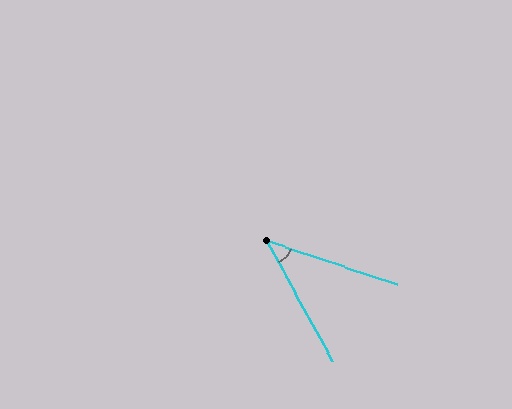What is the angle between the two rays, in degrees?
Approximately 43 degrees.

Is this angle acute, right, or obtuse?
It is acute.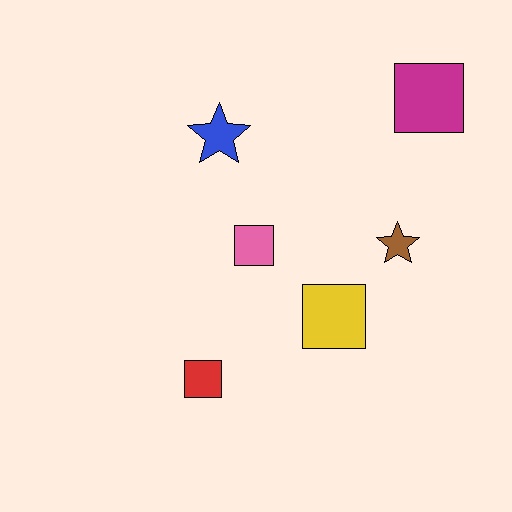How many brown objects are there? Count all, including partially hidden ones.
There is 1 brown object.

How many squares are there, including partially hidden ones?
There are 4 squares.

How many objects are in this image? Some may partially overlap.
There are 6 objects.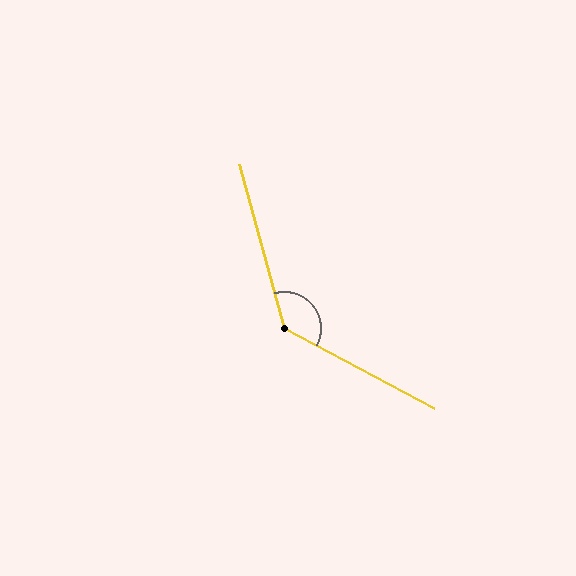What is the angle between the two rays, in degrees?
Approximately 134 degrees.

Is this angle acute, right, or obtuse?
It is obtuse.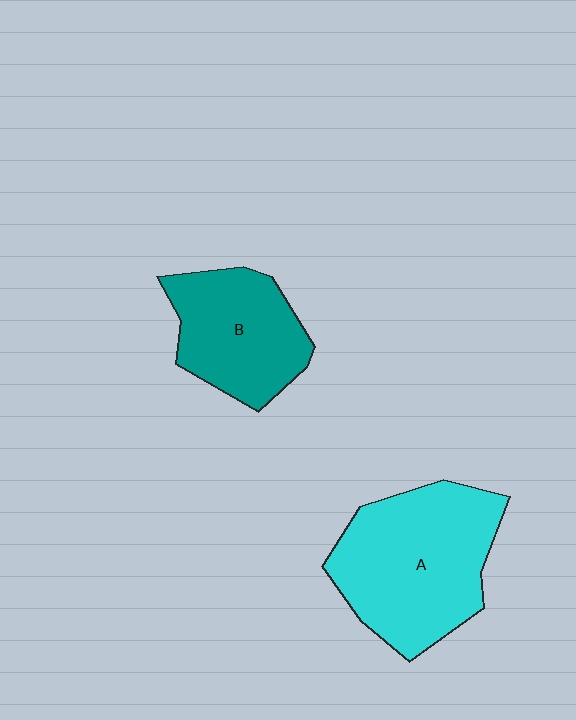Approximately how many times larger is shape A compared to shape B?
Approximately 1.5 times.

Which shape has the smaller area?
Shape B (teal).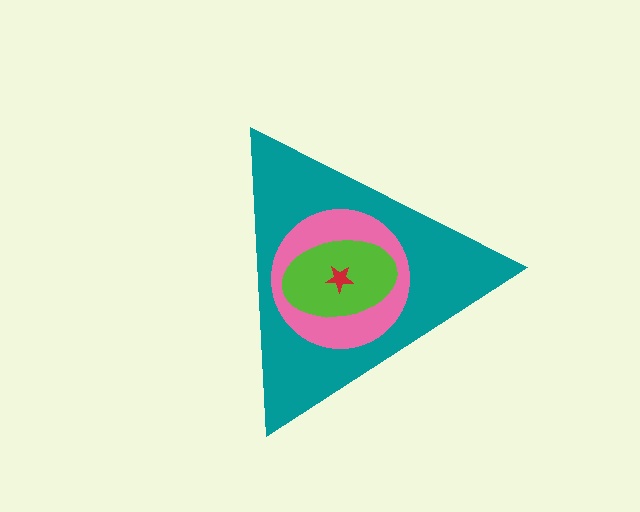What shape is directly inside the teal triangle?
The pink circle.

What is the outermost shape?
The teal triangle.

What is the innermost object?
The red star.